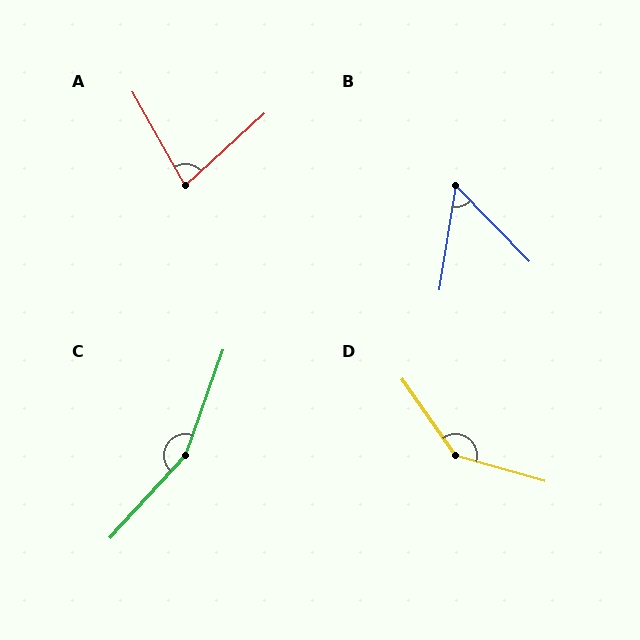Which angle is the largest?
C, at approximately 157 degrees.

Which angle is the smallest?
B, at approximately 53 degrees.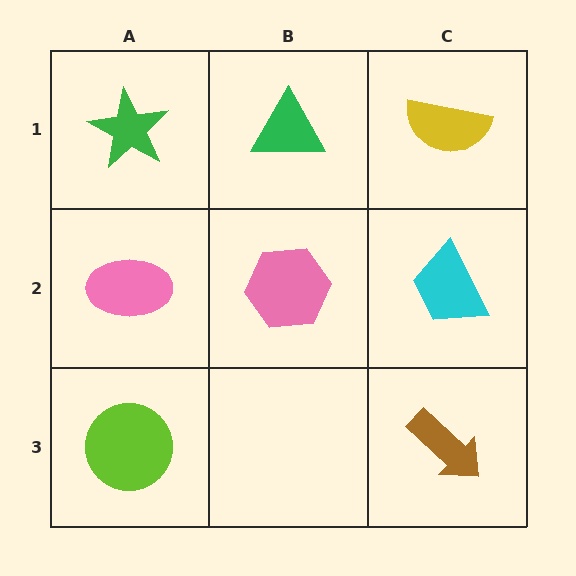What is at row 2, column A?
A pink ellipse.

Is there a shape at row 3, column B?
No, that cell is empty.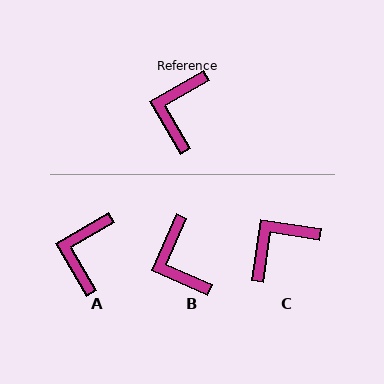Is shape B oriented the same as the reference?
No, it is off by about 36 degrees.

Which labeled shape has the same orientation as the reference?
A.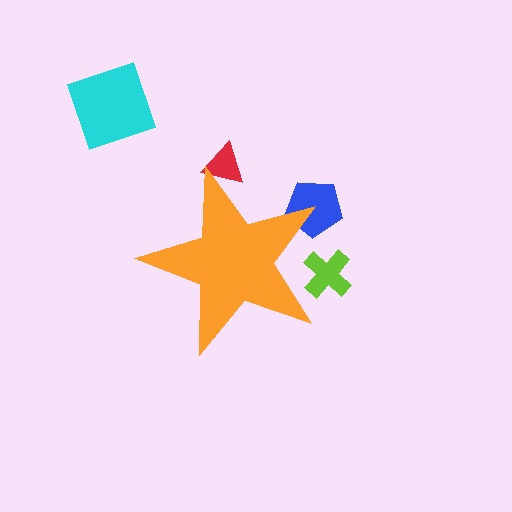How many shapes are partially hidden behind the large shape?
3 shapes are partially hidden.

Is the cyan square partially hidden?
No, the cyan square is fully visible.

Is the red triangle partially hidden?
Yes, the red triangle is partially hidden behind the orange star.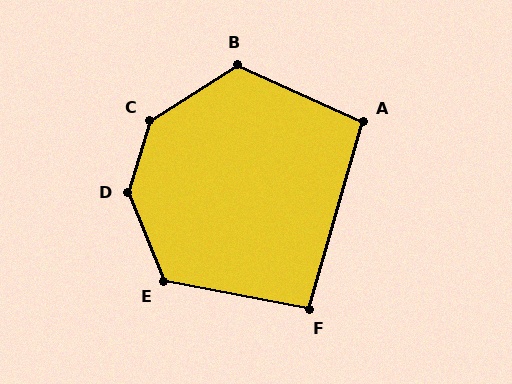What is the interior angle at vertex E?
Approximately 123 degrees (obtuse).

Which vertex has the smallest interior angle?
F, at approximately 95 degrees.